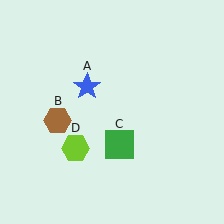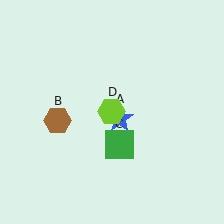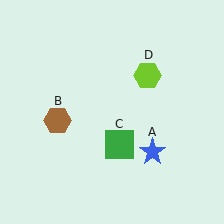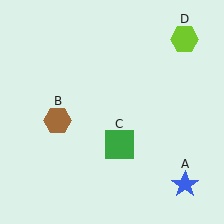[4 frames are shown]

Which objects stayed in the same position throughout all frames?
Brown hexagon (object B) and green square (object C) remained stationary.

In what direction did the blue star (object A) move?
The blue star (object A) moved down and to the right.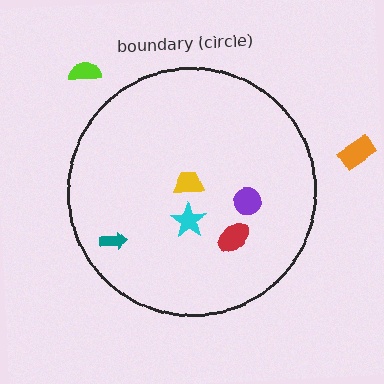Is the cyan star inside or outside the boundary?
Inside.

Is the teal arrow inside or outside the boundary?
Inside.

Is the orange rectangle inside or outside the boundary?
Outside.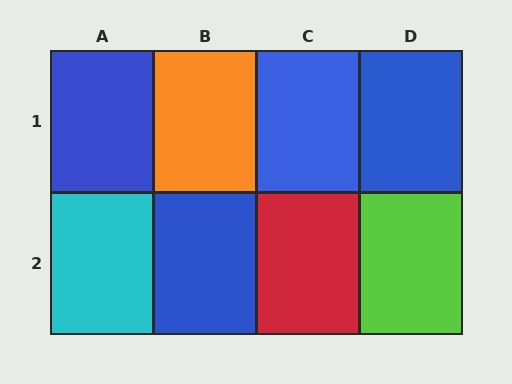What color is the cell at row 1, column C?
Blue.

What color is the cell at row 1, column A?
Blue.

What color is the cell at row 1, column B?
Orange.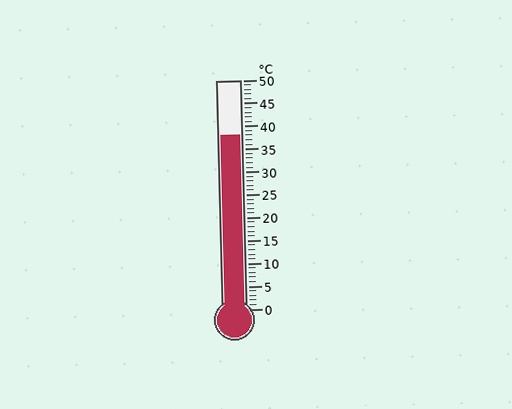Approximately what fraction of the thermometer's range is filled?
The thermometer is filled to approximately 75% of its range.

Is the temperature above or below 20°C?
The temperature is above 20°C.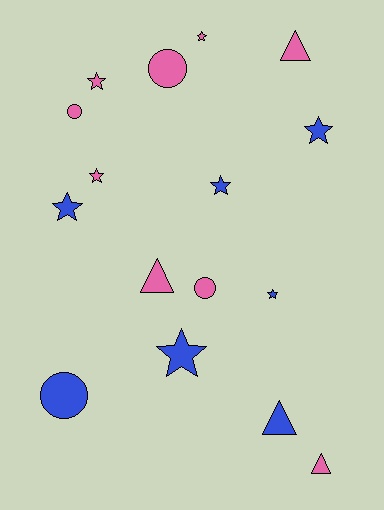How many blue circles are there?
There is 1 blue circle.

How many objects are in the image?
There are 16 objects.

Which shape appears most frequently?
Star, with 8 objects.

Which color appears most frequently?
Pink, with 9 objects.